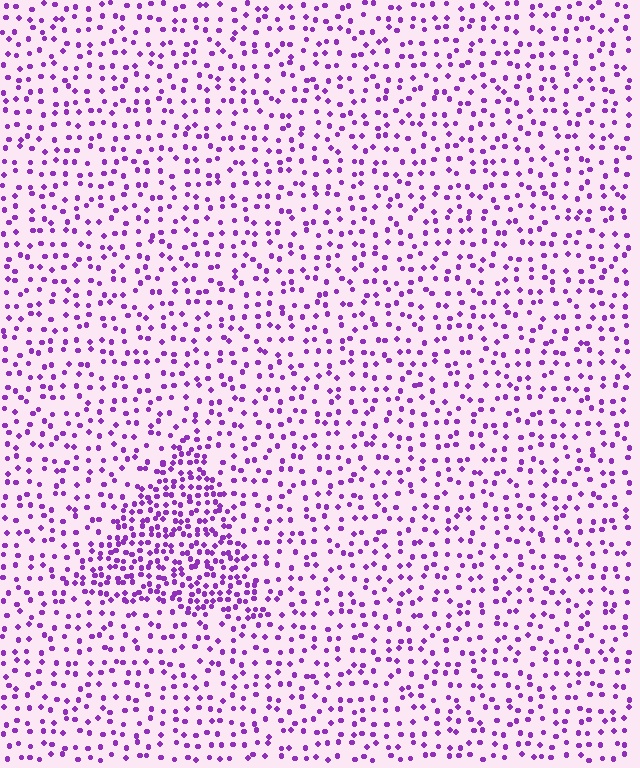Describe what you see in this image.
The image contains small purple elements arranged at two different densities. A triangle-shaped region is visible where the elements are more densely packed than the surrounding area.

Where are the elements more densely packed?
The elements are more densely packed inside the triangle boundary.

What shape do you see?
I see a triangle.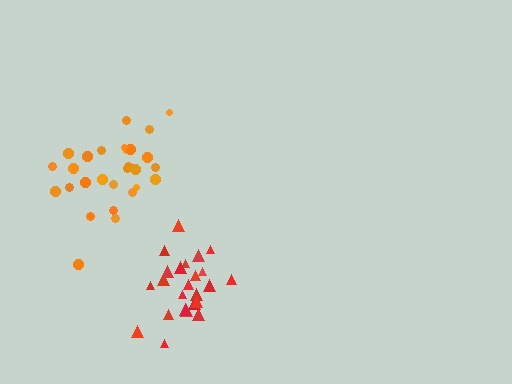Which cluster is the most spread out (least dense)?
Orange.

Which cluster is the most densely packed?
Red.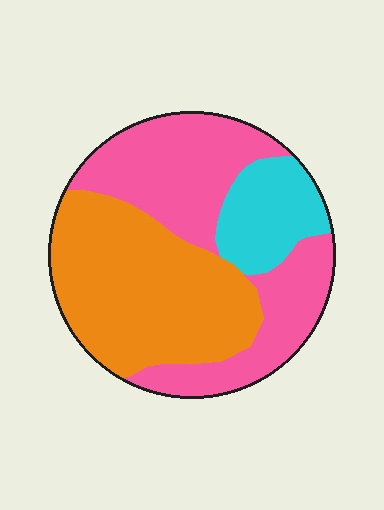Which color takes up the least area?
Cyan, at roughly 15%.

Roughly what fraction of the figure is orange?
Orange covers around 40% of the figure.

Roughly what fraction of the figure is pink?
Pink takes up about two fifths (2/5) of the figure.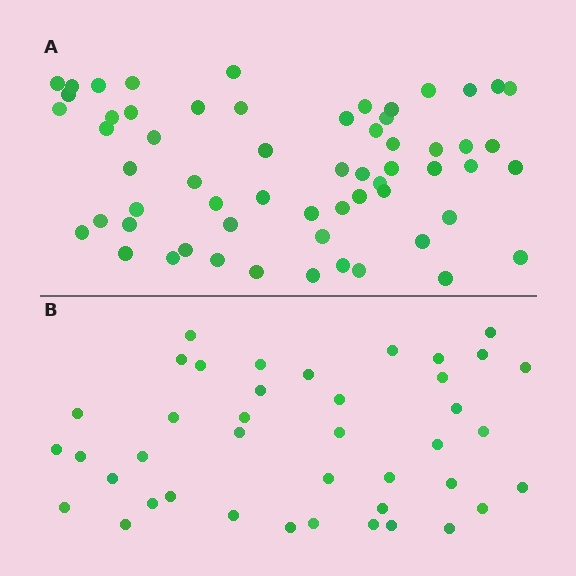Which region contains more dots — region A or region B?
Region A (the top region) has more dots.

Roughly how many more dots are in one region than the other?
Region A has approximately 20 more dots than region B.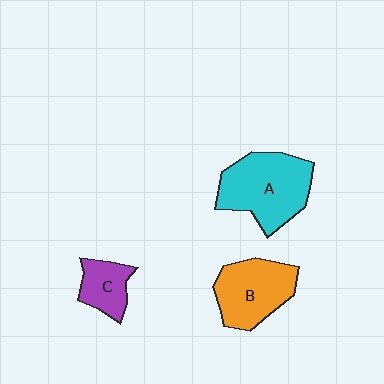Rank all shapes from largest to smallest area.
From largest to smallest: A (cyan), B (orange), C (purple).